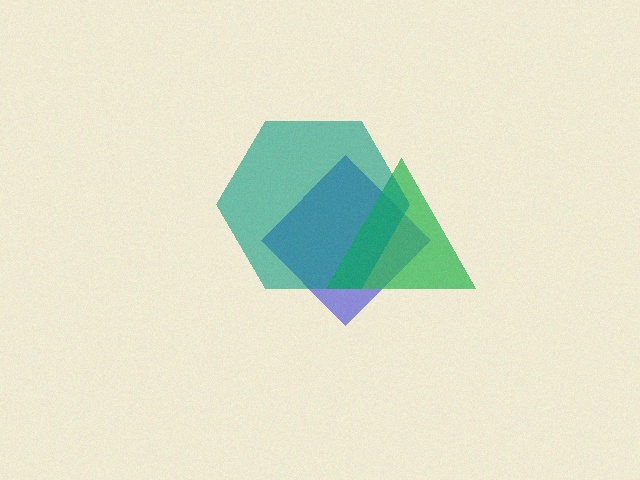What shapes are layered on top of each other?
The layered shapes are: a blue diamond, a green triangle, a teal hexagon.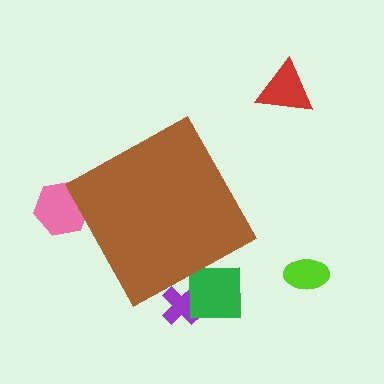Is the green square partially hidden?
Yes, the green square is partially hidden behind the brown diamond.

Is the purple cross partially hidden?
Yes, the purple cross is partially hidden behind the brown diamond.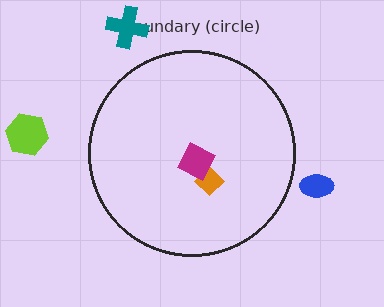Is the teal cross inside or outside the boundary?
Outside.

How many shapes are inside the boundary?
2 inside, 3 outside.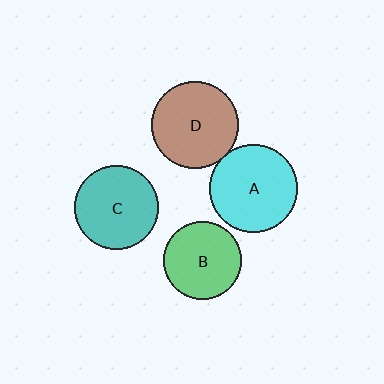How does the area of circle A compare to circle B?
Approximately 1.3 times.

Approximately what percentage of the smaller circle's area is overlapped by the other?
Approximately 5%.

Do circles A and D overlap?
Yes.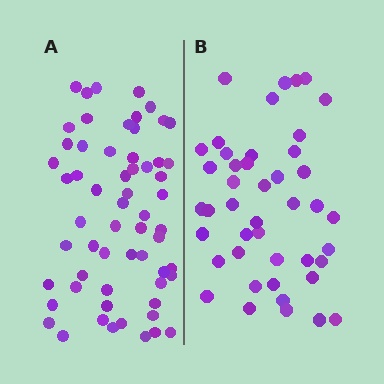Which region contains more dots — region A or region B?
Region A (the left region) has more dots.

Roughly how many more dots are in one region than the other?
Region A has approximately 15 more dots than region B.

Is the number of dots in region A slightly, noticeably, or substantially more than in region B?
Region A has noticeably more, but not dramatically so. The ratio is roughly 1.4 to 1.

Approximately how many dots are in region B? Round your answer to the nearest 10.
About 40 dots. (The exact count is 44, which rounds to 40.)